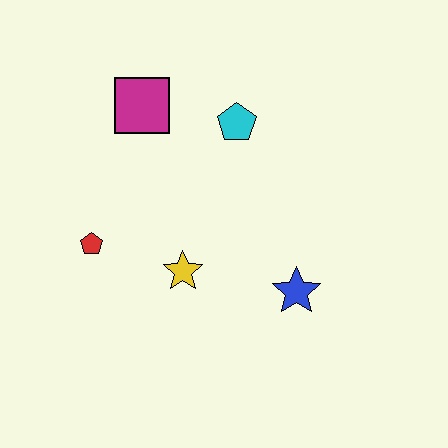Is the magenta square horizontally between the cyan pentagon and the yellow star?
No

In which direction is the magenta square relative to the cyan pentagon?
The magenta square is to the left of the cyan pentagon.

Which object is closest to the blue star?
The yellow star is closest to the blue star.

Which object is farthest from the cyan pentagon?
The red pentagon is farthest from the cyan pentagon.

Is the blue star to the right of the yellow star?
Yes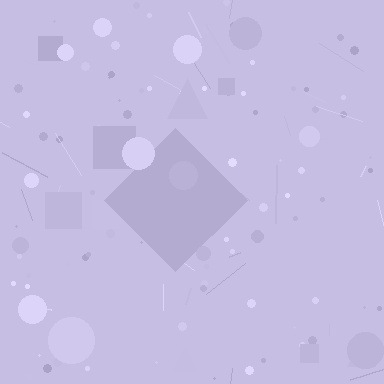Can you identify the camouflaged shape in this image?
The camouflaged shape is a diamond.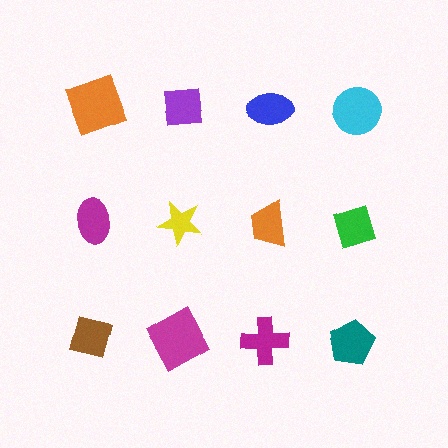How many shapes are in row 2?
4 shapes.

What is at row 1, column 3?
A blue ellipse.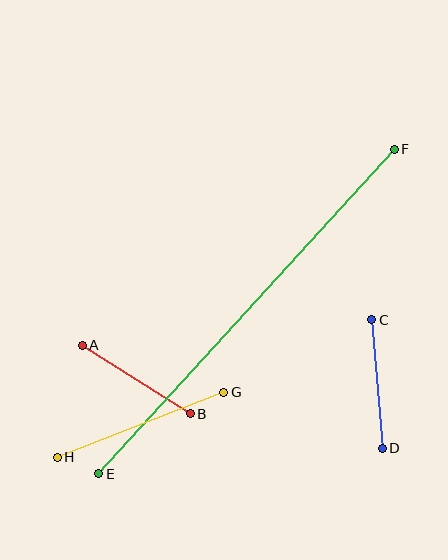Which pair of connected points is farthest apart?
Points E and F are farthest apart.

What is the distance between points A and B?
The distance is approximately 128 pixels.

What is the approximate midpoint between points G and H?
The midpoint is at approximately (140, 425) pixels.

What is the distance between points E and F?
The distance is approximately 439 pixels.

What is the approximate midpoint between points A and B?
The midpoint is at approximately (136, 379) pixels.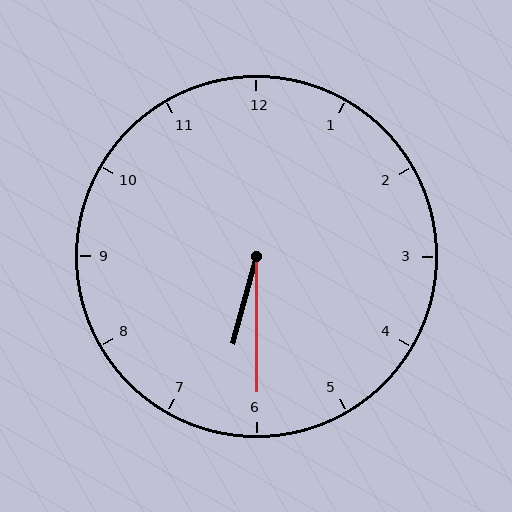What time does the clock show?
6:30.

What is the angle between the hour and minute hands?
Approximately 15 degrees.